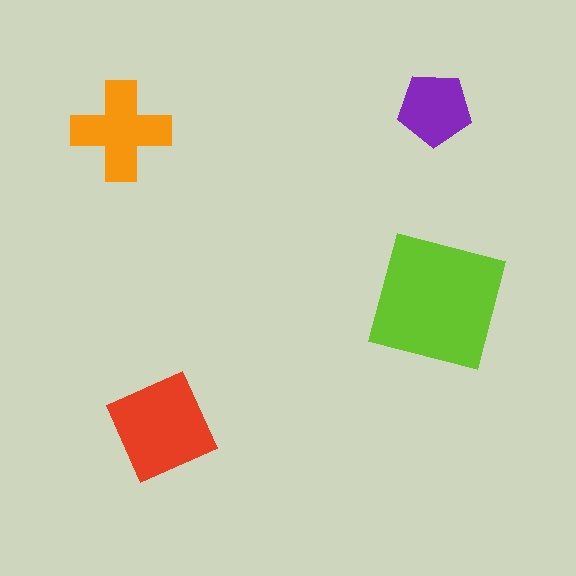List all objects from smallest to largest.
The purple pentagon, the orange cross, the red diamond, the lime square.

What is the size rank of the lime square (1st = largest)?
1st.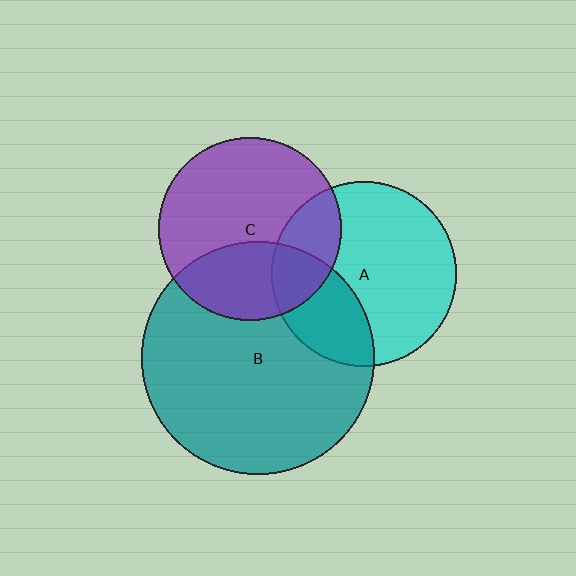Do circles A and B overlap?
Yes.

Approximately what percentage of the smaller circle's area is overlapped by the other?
Approximately 30%.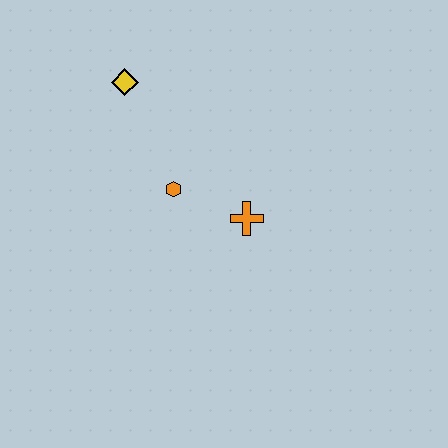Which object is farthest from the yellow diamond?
The orange cross is farthest from the yellow diamond.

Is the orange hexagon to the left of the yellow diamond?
No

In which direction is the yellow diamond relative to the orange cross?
The yellow diamond is above the orange cross.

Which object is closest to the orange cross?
The orange hexagon is closest to the orange cross.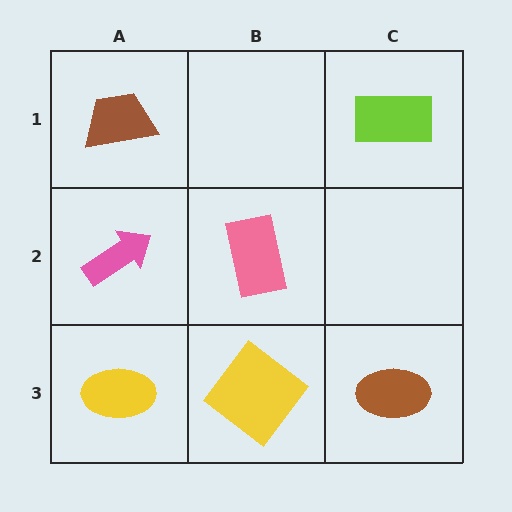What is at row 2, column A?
A pink arrow.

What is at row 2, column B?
A pink rectangle.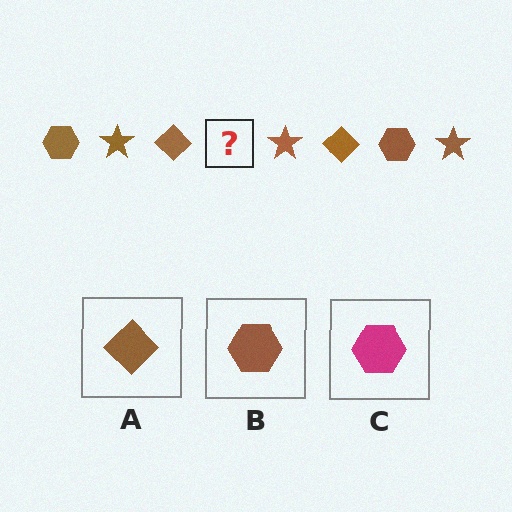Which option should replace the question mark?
Option B.